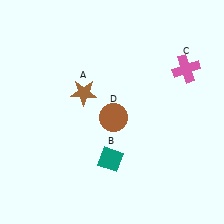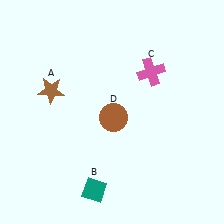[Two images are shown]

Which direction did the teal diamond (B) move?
The teal diamond (B) moved down.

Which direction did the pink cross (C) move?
The pink cross (C) moved left.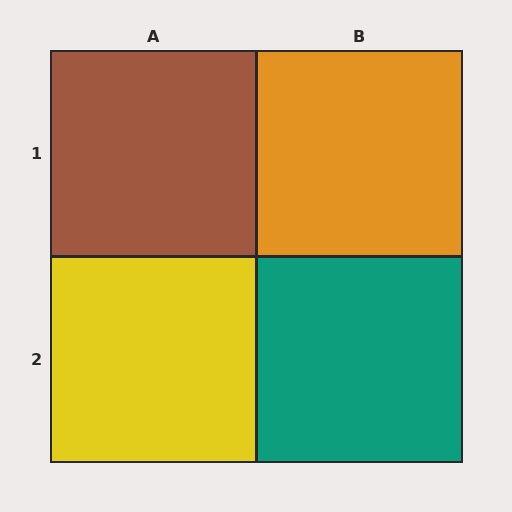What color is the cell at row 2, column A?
Yellow.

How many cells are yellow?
1 cell is yellow.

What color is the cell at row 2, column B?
Teal.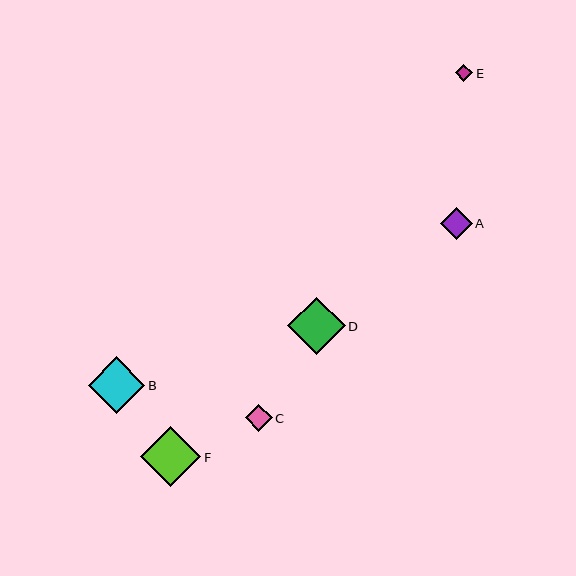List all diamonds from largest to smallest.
From largest to smallest: F, D, B, A, C, E.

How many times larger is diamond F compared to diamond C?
Diamond F is approximately 2.2 times the size of diamond C.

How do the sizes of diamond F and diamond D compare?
Diamond F and diamond D are approximately the same size.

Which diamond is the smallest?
Diamond E is the smallest with a size of approximately 18 pixels.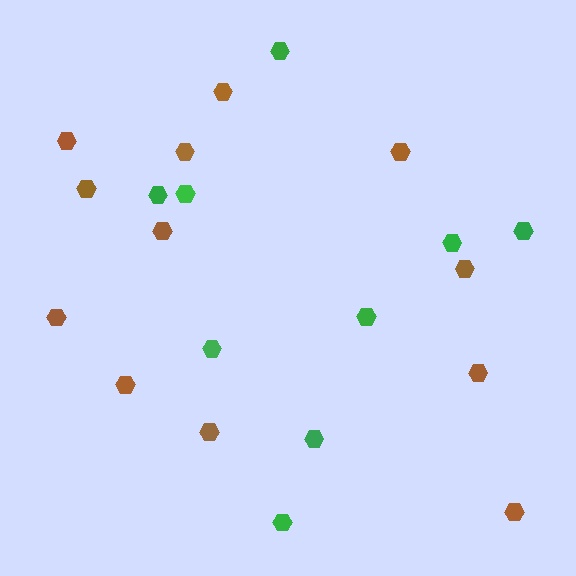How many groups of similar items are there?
There are 2 groups: one group of green hexagons (9) and one group of brown hexagons (12).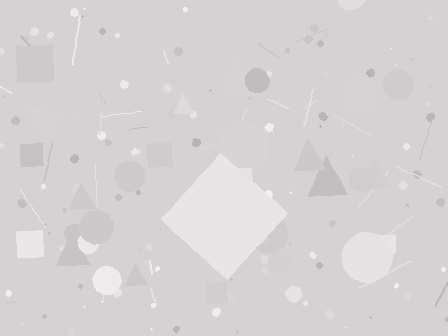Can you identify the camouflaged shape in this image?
The camouflaged shape is a diamond.